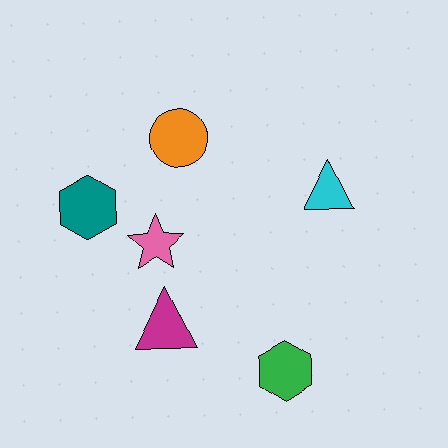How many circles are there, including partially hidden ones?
There is 1 circle.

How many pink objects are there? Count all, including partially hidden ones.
There is 1 pink object.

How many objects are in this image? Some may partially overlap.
There are 6 objects.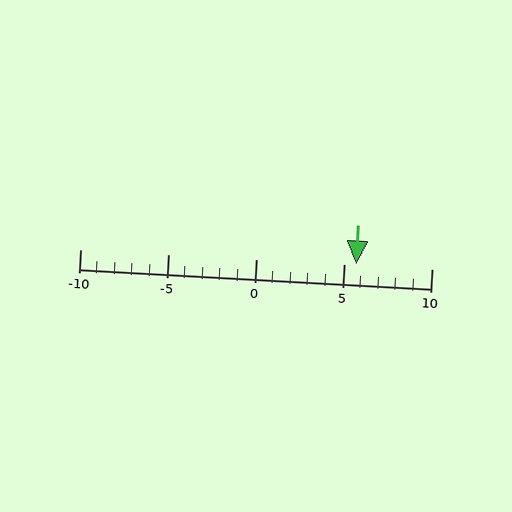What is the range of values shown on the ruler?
The ruler shows values from -10 to 10.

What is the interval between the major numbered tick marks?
The major tick marks are spaced 5 units apart.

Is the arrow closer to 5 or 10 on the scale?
The arrow is closer to 5.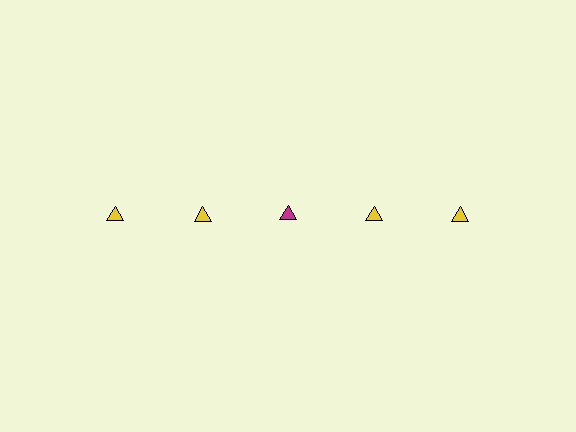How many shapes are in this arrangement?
There are 5 shapes arranged in a grid pattern.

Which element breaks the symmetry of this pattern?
The magenta triangle in the top row, center column breaks the symmetry. All other shapes are yellow triangles.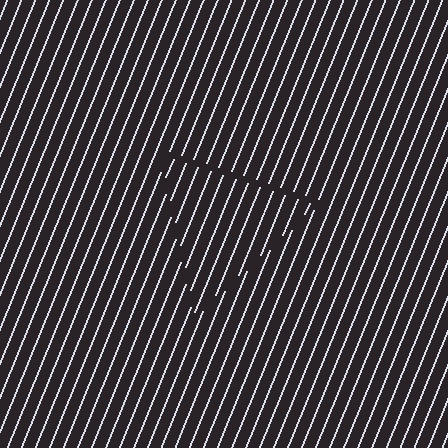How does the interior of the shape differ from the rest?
The interior of the shape contains the same grating, shifted by half a period — the contour is defined by the phase discontinuity where line-ends from the inner and outer gratings abut.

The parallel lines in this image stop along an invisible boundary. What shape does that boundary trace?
An illusory triangle. The interior of the shape contains the same grating, shifted by half a period — the contour is defined by the phase discontinuity where line-ends from the inner and outer gratings abut.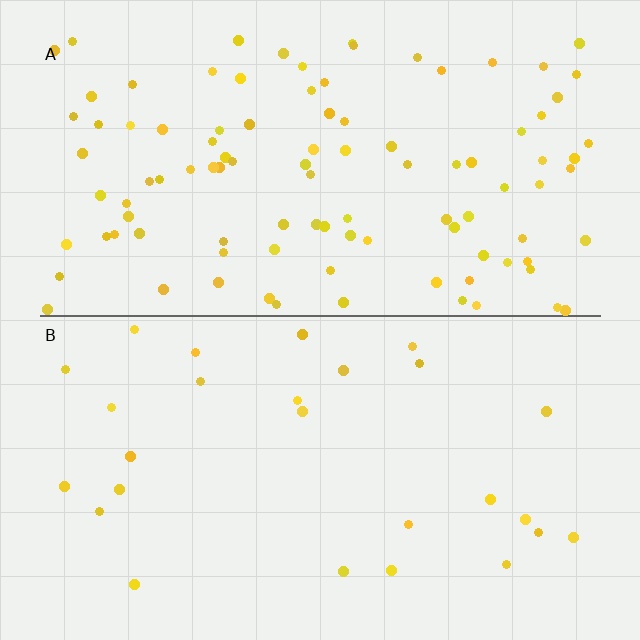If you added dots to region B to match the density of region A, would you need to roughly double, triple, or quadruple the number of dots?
Approximately quadruple.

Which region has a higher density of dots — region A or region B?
A (the top).